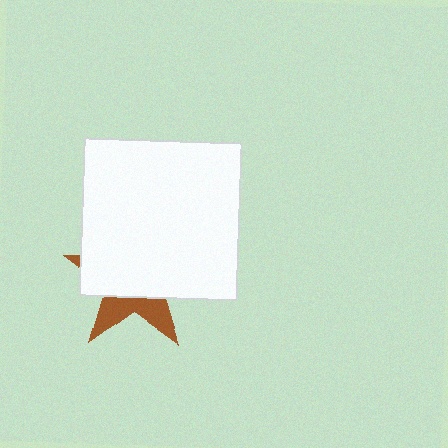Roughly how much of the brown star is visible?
A small part of it is visible (roughly 31%).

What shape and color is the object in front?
The object in front is a white square.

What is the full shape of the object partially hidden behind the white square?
The partially hidden object is a brown star.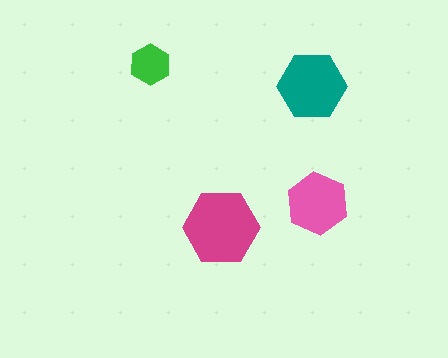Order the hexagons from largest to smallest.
the magenta one, the teal one, the pink one, the green one.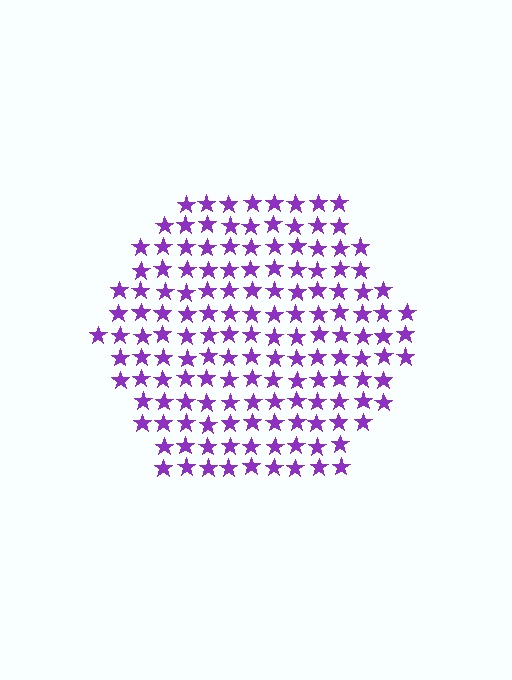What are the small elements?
The small elements are stars.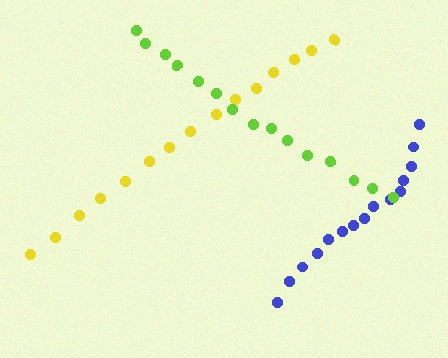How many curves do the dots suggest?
There are 3 distinct paths.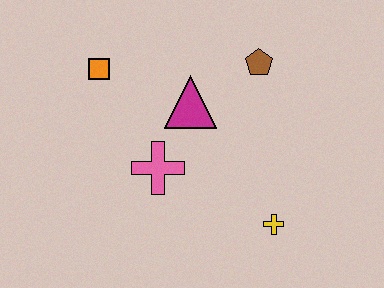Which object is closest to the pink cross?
The magenta triangle is closest to the pink cross.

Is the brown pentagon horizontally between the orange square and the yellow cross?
Yes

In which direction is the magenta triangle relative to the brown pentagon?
The magenta triangle is to the left of the brown pentagon.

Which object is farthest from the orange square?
The yellow cross is farthest from the orange square.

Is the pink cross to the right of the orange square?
Yes